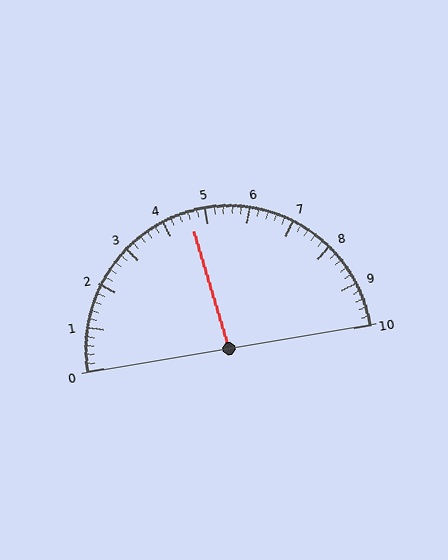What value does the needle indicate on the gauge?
The needle indicates approximately 4.6.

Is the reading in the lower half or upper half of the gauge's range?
The reading is in the lower half of the range (0 to 10).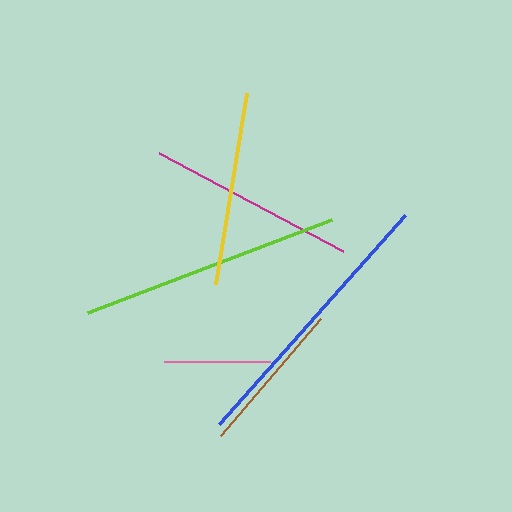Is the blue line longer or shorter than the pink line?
The blue line is longer than the pink line.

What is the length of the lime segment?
The lime segment is approximately 262 pixels long.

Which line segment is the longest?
The blue line is the longest at approximately 280 pixels.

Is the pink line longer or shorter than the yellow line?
The yellow line is longer than the pink line.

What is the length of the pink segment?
The pink segment is approximately 106 pixels long.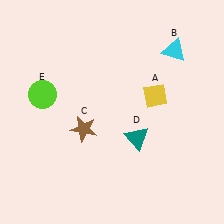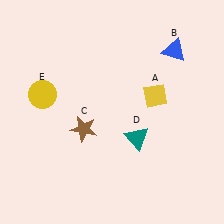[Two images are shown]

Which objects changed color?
B changed from cyan to blue. E changed from lime to yellow.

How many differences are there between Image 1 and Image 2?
There are 2 differences between the two images.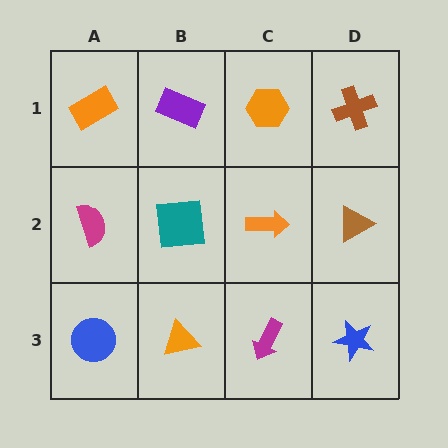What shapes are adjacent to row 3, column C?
An orange arrow (row 2, column C), an orange triangle (row 3, column B), a blue star (row 3, column D).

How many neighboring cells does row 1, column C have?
3.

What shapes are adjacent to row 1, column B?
A teal square (row 2, column B), an orange rectangle (row 1, column A), an orange hexagon (row 1, column C).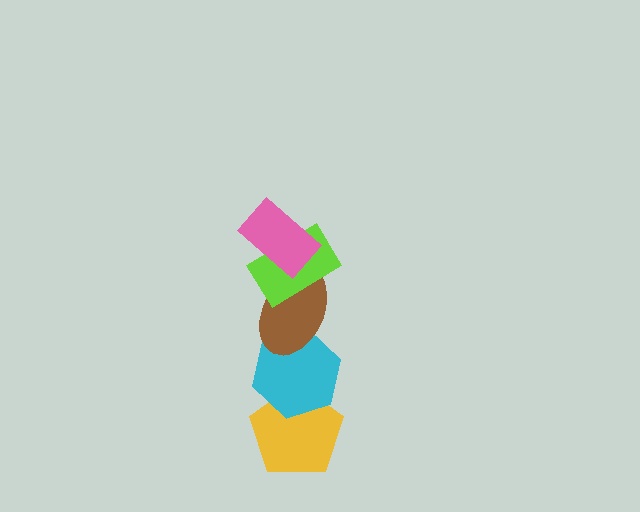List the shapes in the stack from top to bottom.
From top to bottom: the pink rectangle, the lime rectangle, the brown ellipse, the cyan hexagon, the yellow pentagon.